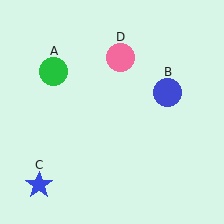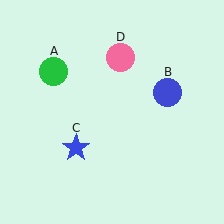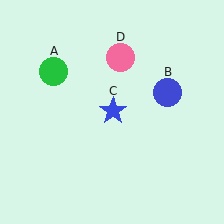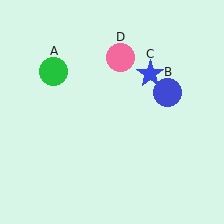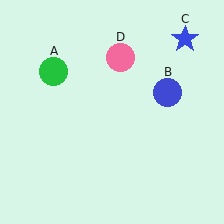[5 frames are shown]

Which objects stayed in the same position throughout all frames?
Green circle (object A) and blue circle (object B) and pink circle (object D) remained stationary.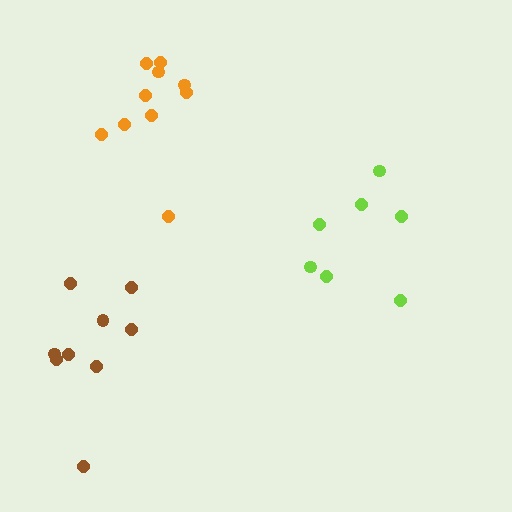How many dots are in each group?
Group 1: 10 dots, Group 2: 7 dots, Group 3: 9 dots (26 total).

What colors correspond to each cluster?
The clusters are colored: orange, lime, brown.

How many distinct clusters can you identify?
There are 3 distinct clusters.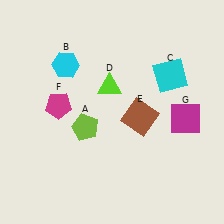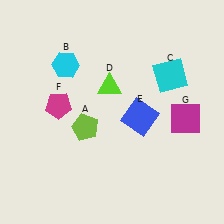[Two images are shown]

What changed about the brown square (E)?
In Image 1, E is brown. In Image 2, it changed to blue.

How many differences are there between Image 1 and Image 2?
There is 1 difference between the two images.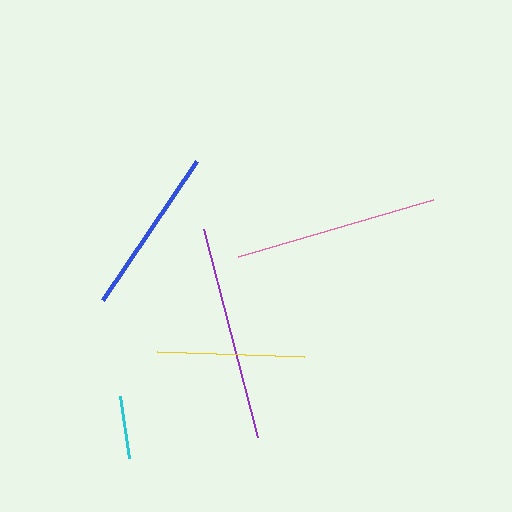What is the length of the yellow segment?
The yellow segment is approximately 147 pixels long.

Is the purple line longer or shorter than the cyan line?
The purple line is longer than the cyan line.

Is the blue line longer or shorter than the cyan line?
The blue line is longer than the cyan line.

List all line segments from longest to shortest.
From longest to shortest: purple, pink, blue, yellow, cyan.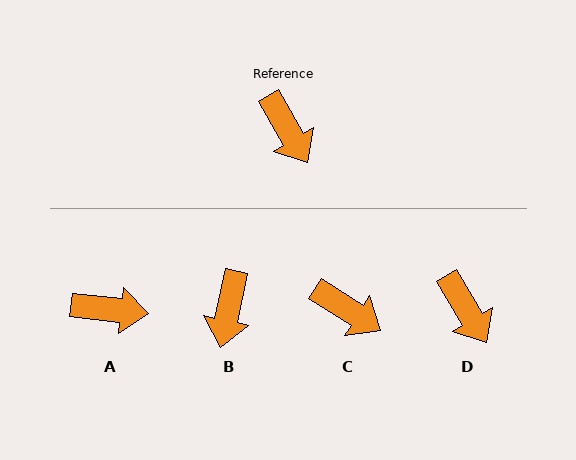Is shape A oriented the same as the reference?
No, it is off by about 53 degrees.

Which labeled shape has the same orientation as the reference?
D.